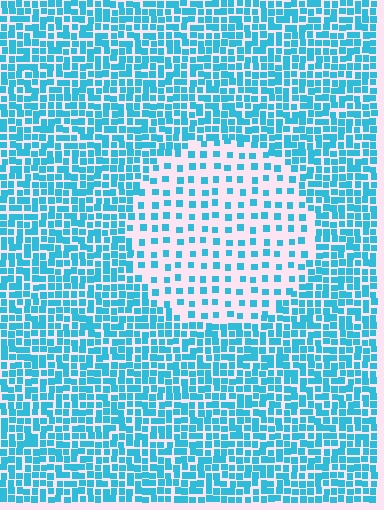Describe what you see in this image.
The image contains small cyan elements arranged at two different densities. A circle-shaped region is visible where the elements are less densely packed than the surrounding area.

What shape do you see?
I see a circle.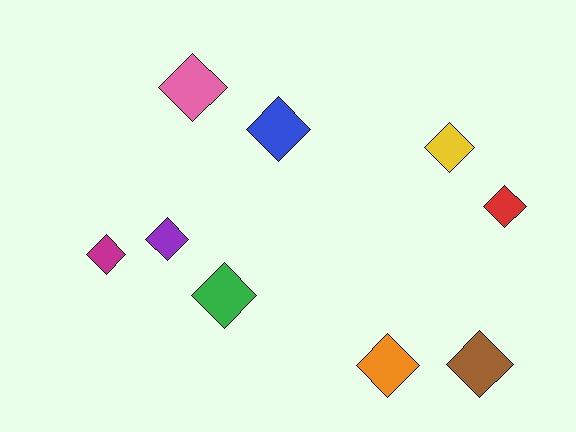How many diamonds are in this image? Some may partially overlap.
There are 9 diamonds.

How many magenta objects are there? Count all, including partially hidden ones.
There is 1 magenta object.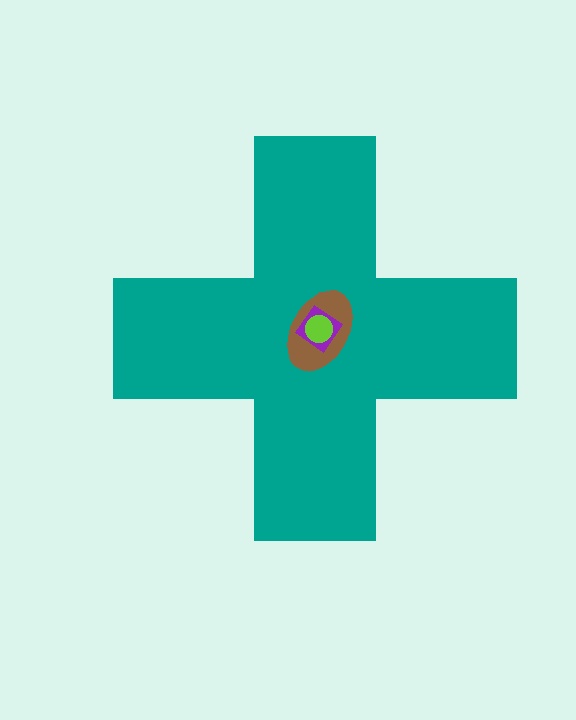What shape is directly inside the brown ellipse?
The purple diamond.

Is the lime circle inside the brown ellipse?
Yes.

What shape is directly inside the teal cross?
The brown ellipse.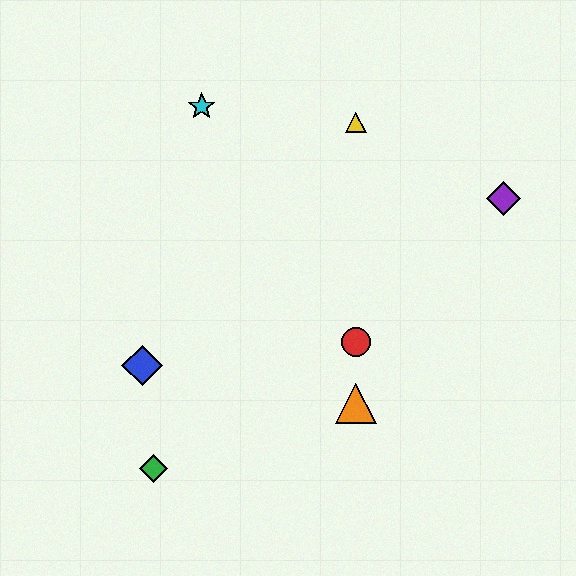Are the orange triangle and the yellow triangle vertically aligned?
Yes, both are at x≈356.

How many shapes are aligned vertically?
3 shapes (the red circle, the yellow triangle, the orange triangle) are aligned vertically.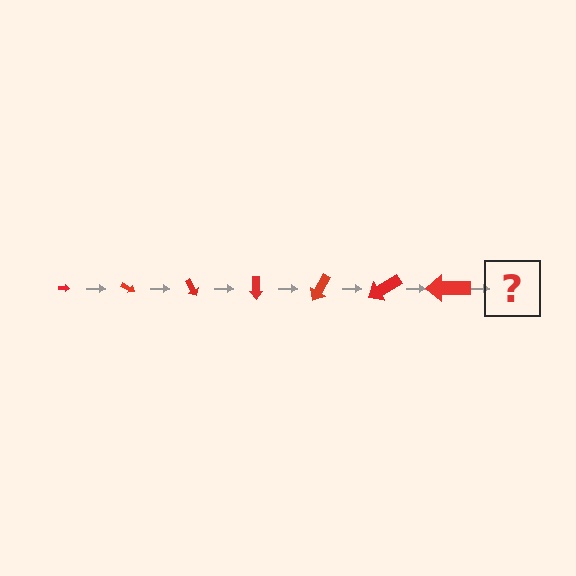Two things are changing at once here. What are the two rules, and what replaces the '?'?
The two rules are that the arrow grows larger each step and it rotates 30 degrees each step. The '?' should be an arrow, larger than the previous one and rotated 210 degrees from the start.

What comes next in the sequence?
The next element should be an arrow, larger than the previous one and rotated 210 degrees from the start.